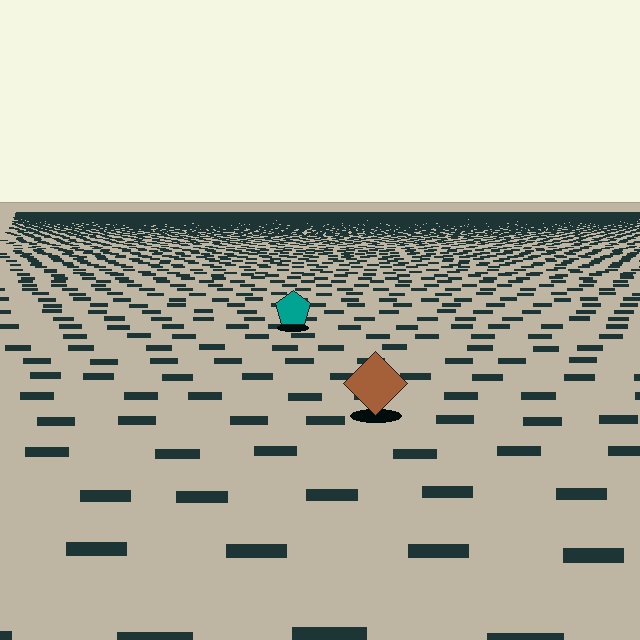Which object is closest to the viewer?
The brown diamond is closest. The texture marks near it are larger and more spread out.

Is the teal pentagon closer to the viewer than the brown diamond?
No. The brown diamond is closer — you can tell from the texture gradient: the ground texture is coarser near it.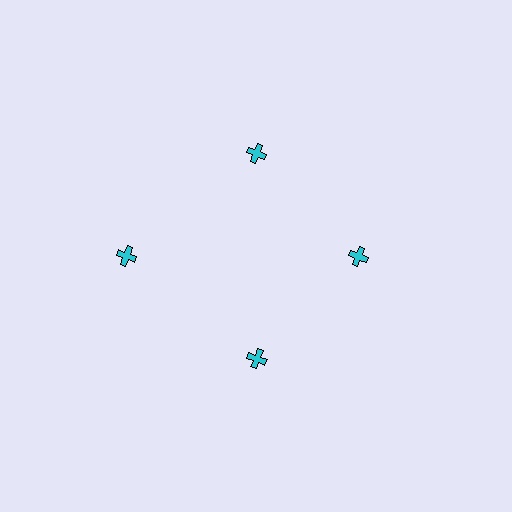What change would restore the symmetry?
The symmetry would be restored by moving it inward, back onto the ring so that all 4 crosses sit at equal angles and equal distance from the center.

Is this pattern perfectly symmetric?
No. The 4 cyan crosses are arranged in a ring, but one element near the 9 o'clock position is pushed outward from the center, breaking the 4-fold rotational symmetry.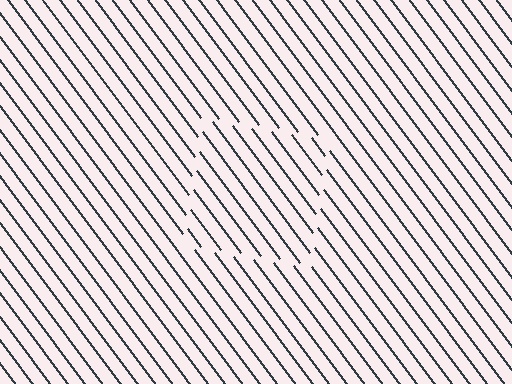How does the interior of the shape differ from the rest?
The interior of the shape contains the same grating, shifted by half a period — the contour is defined by the phase discontinuity where line-ends from the inner and outer gratings abut.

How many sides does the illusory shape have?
4 sides — the line-ends trace a square.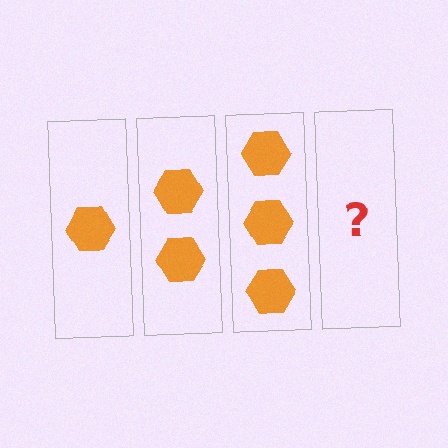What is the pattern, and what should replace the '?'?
The pattern is that each step adds one more hexagon. The '?' should be 4 hexagons.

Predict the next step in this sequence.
The next step is 4 hexagons.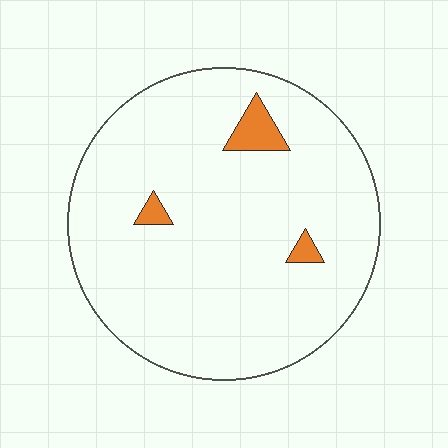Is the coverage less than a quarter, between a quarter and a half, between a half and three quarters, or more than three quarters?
Less than a quarter.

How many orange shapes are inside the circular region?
3.